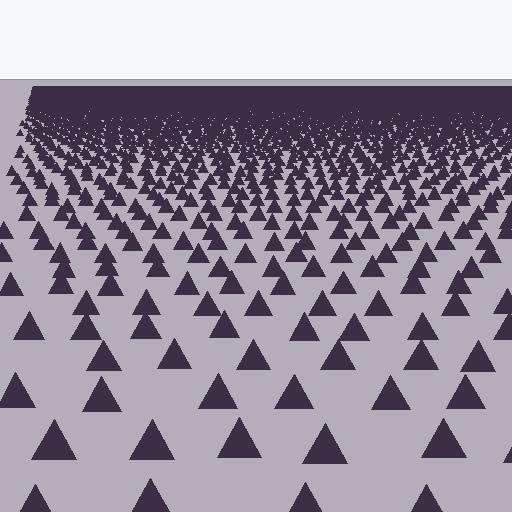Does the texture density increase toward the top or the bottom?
Density increases toward the top.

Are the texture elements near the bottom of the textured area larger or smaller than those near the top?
Larger. Near the bottom, elements are closer to the viewer and appear at a bigger on-screen size.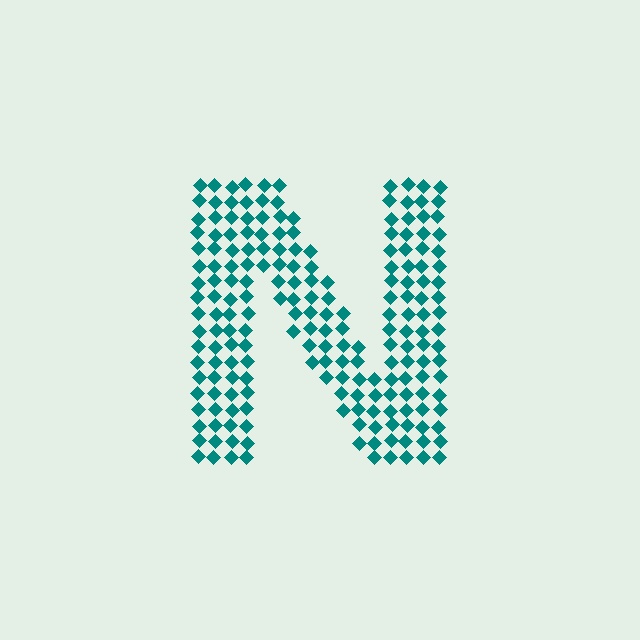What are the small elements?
The small elements are diamonds.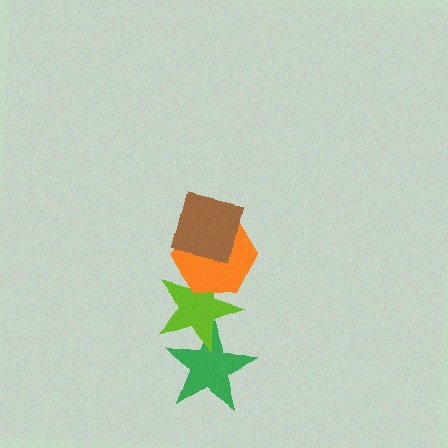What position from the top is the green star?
The green star is 4th from the top.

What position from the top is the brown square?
The brown square is 1st from the top.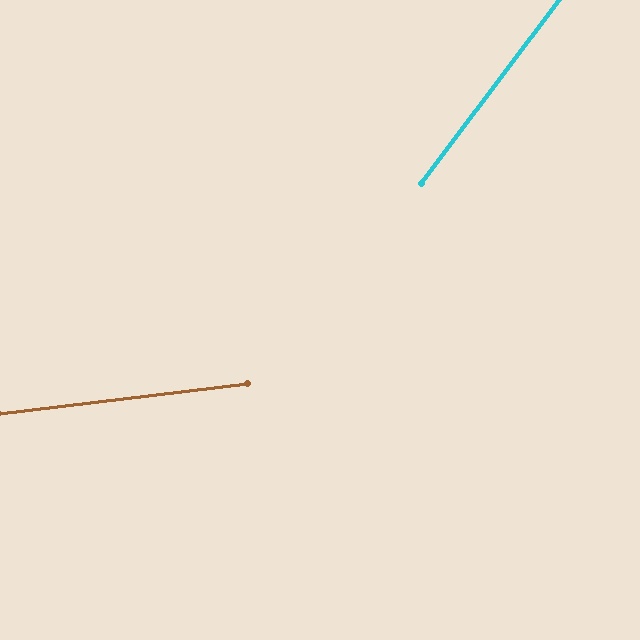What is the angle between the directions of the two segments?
Approximately 46 degrees.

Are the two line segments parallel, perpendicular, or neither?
Neither parallel nor perpendicular — they differ by about 46°.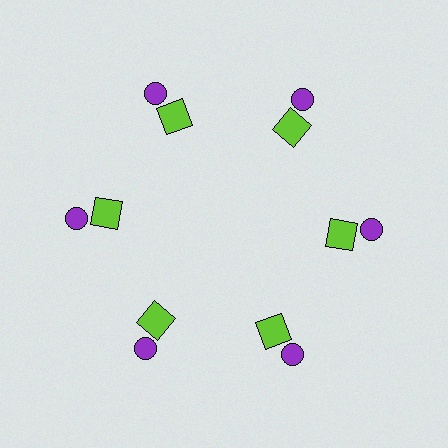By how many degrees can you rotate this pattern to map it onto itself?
The pattern maps onto itself every 60 degrees of rotation.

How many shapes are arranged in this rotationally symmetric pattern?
There are 12 shapes, arranged in 6 groups of 2.